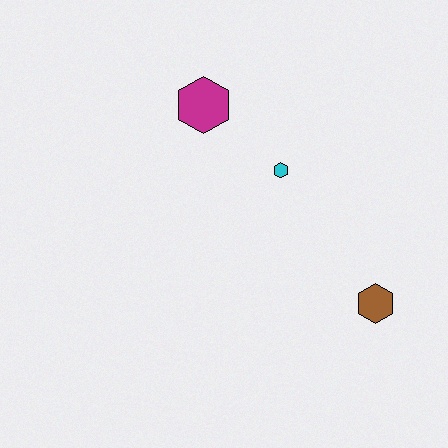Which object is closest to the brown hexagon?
The cyan hexagon is closest to the brown hexagon.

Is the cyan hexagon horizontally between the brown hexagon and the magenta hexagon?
Yes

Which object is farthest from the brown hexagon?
The magenta hexagon is farthest from the brown hexagon.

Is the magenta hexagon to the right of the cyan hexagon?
No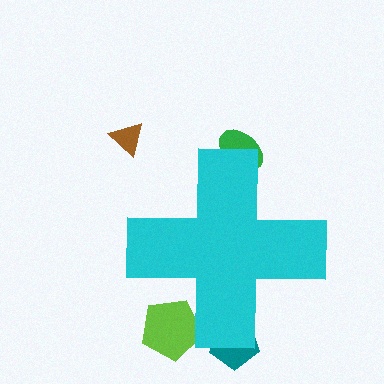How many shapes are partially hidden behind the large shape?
3 shapes are partially hidden.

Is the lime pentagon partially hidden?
Yes, the lime pentagon is partially hidden behind the cyan cross.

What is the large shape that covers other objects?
A cyan cross.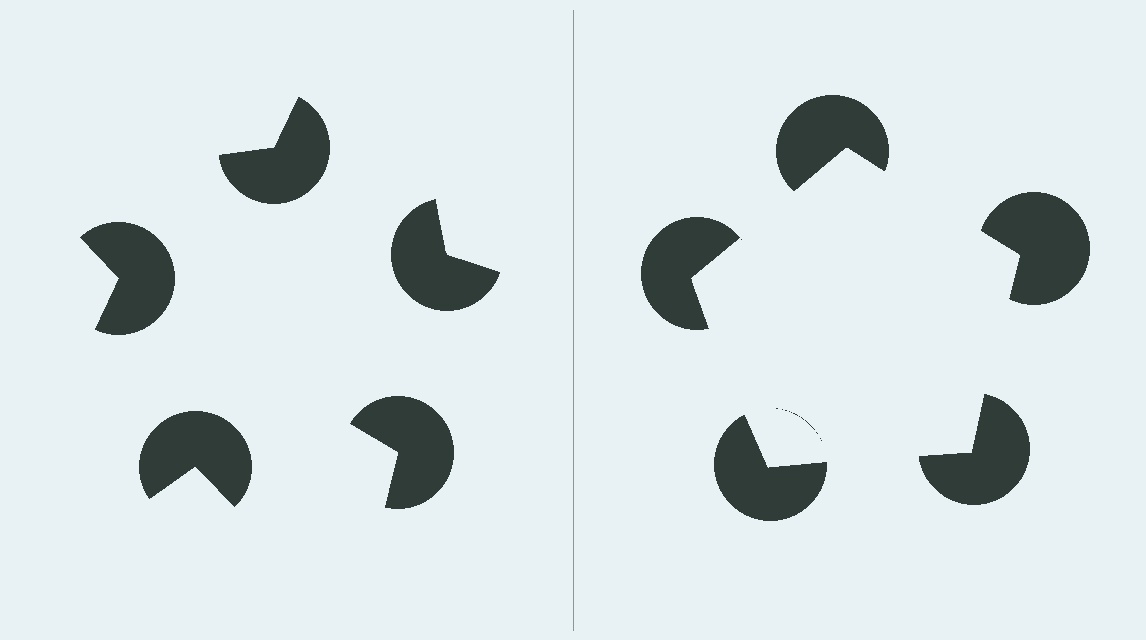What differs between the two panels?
The pac-man discs are positioned identically on both sides; only the wedge orientations differ. On the right they align to a pentagon; on the left they are misaligned.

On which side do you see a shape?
An illusory pentagon appears on the right side. On the left side the wedge cuts are rotated, so no coherent shape forms.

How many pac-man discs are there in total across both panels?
10 — 5 on each side.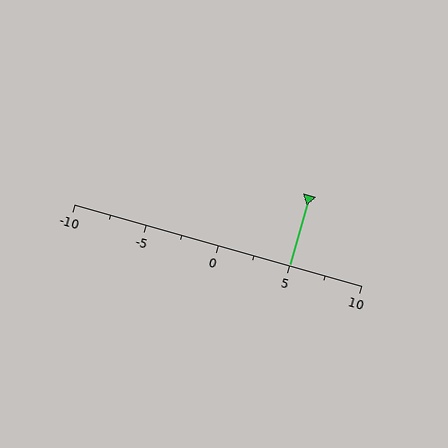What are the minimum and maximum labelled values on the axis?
The axis runs from -10 to 10.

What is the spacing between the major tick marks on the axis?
The major ticks are spaced 5 apart.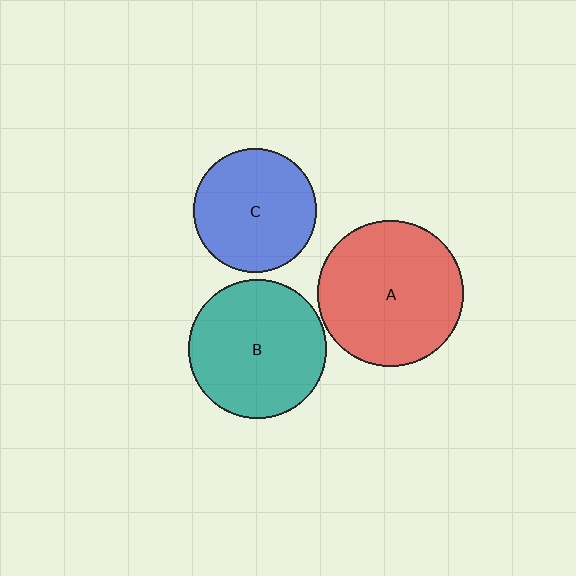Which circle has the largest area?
Circle A (red).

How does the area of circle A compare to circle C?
Approximately 1.4 times.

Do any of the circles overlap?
No, none of the circles overlap.